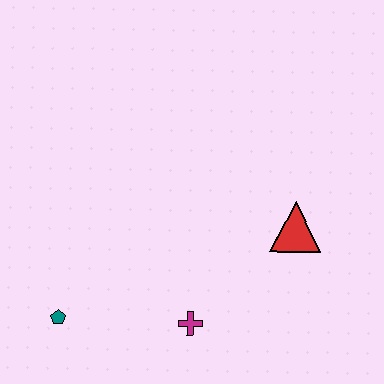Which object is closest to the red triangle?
The magenta cross is closest to the red triangle.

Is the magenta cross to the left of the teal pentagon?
No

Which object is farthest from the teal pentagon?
The red triangle is farthest from the teal pentagon.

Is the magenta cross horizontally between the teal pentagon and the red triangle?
Yes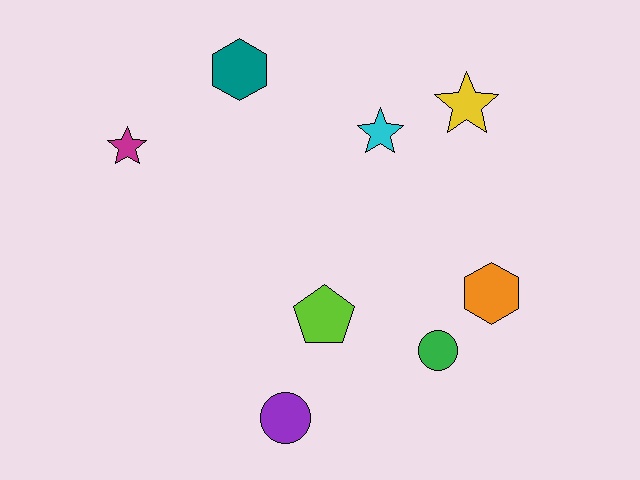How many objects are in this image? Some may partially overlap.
There are 8 objects.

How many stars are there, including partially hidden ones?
There are 3 stars.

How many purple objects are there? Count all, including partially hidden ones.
There is 1 purple object.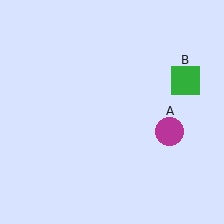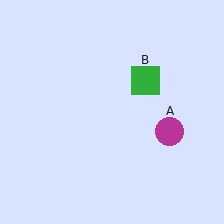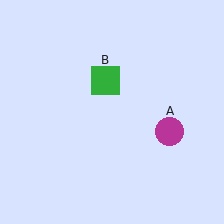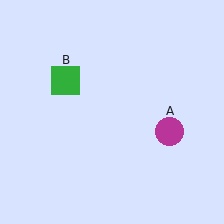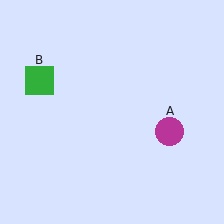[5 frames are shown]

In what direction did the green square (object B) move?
The green square (object B) moved left.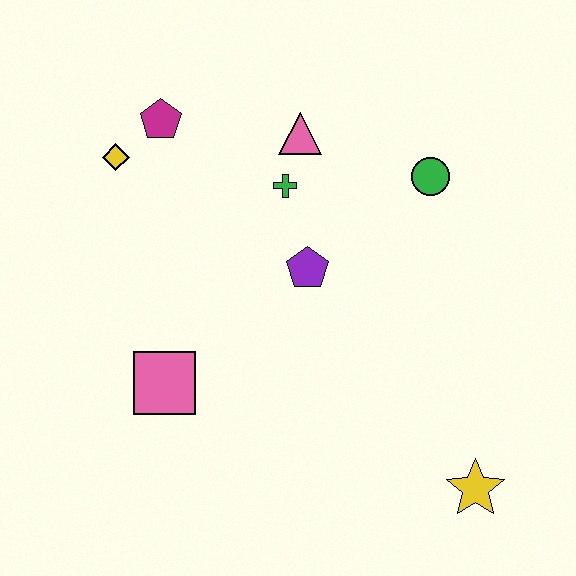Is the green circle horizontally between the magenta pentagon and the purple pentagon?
No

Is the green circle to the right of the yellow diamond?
Yes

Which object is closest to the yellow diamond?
The magenta pentagon is closest to the yellow diamond.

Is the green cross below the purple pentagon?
No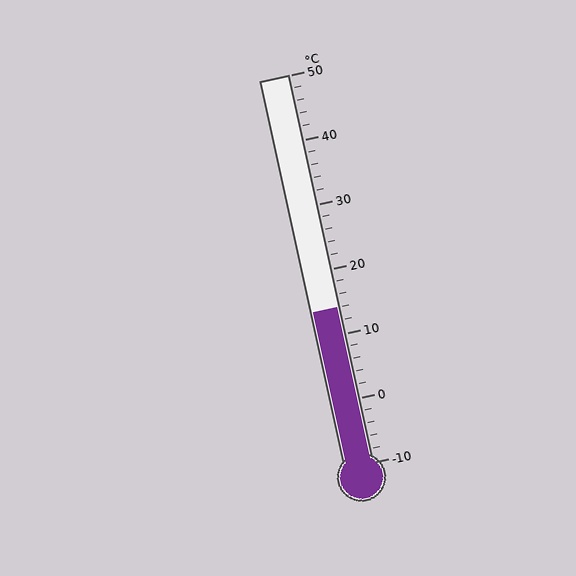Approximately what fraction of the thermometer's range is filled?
The thermometer is filled to approximately 40% of its range.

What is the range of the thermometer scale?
The thermometer scale ranges from -10°C to 50°C.